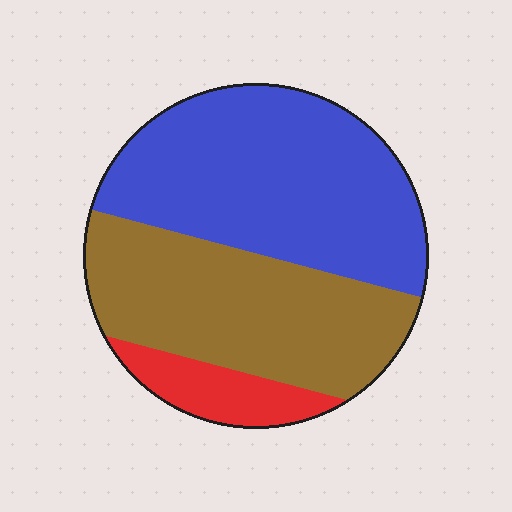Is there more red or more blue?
Blue.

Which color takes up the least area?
Red, at roughly 10%.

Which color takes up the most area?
Blue, at roughly 50%.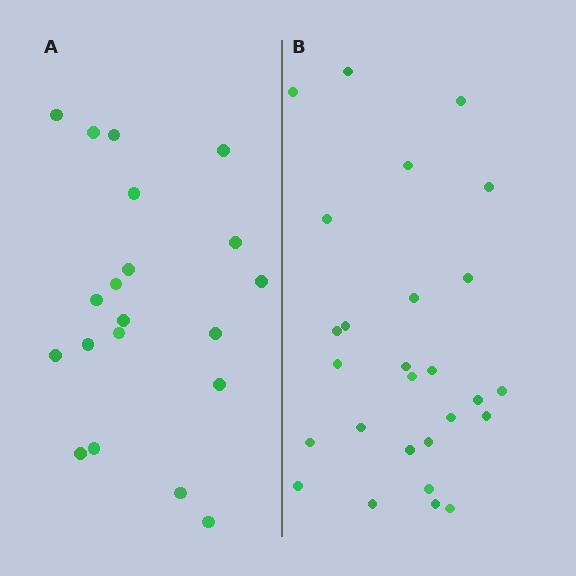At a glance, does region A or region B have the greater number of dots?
Region B (the right region) has more dots.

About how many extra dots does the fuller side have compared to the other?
Region B has roughly 8 or so more dots than region A.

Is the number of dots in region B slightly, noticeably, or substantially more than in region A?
Region B has noticeably more, but not dramatically so. The ratio is roughly 1.4 to 1.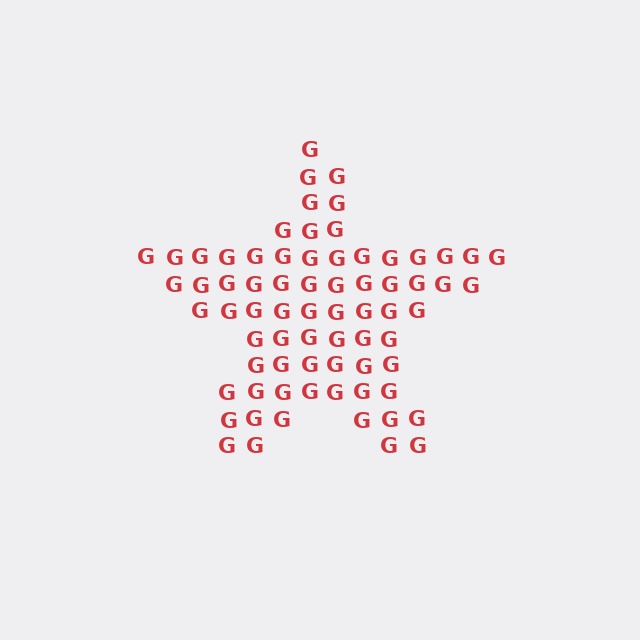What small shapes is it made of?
It is made of small letter G's.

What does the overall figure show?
The overall figure shows a star.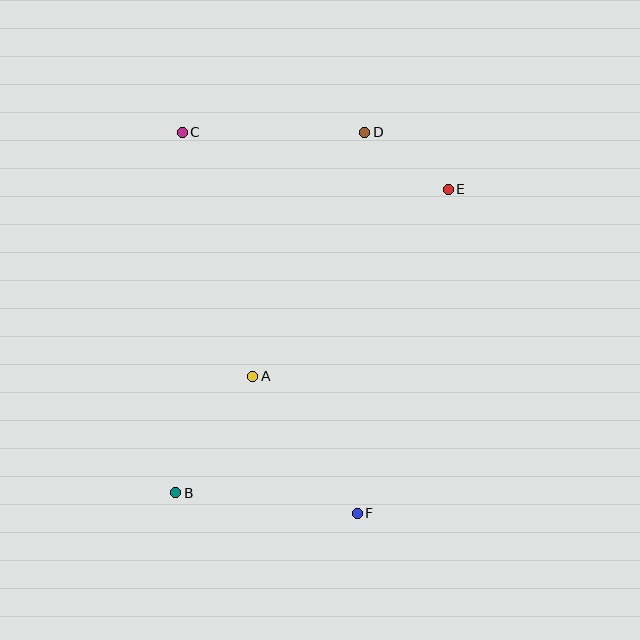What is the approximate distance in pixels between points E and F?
The distance between E and F is approximately 336 pixels.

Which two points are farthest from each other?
Points C and F are farthest from each other.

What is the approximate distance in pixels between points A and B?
The distance between A and B is approximately 140 pixels.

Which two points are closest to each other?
Points D and E are closest to each other.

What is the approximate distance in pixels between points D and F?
The distance between D and F is approximately 381 pixels.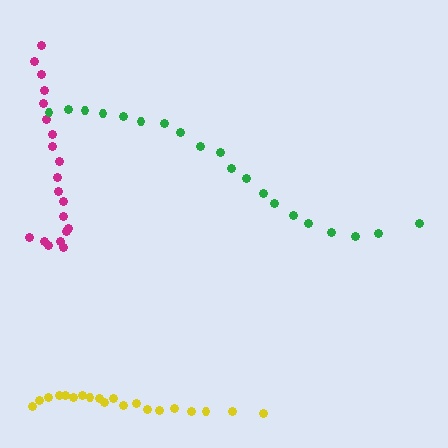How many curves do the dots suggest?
There are 3 distinct paths.